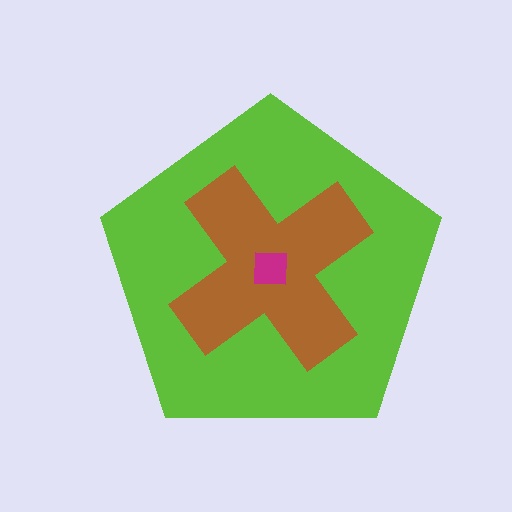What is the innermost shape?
The magenta square.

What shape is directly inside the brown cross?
The magenta square.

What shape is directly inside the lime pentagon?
The brown cross.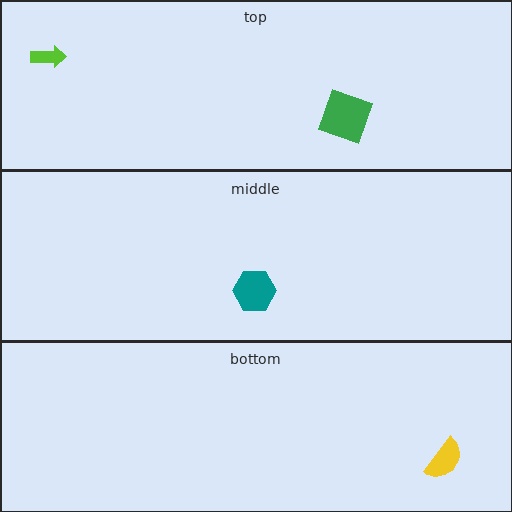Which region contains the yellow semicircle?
The bottom region.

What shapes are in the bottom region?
The yellow semicircle.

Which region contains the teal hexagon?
The middle region.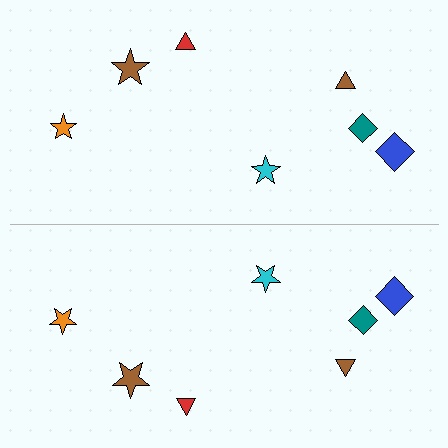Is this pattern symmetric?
Yes, this pattern has bilateral (reflection) symmetry.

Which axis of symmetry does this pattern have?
The pattern has a horizontal axis of symmetry running through the center of the image.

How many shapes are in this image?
There are 14 shapes in this image.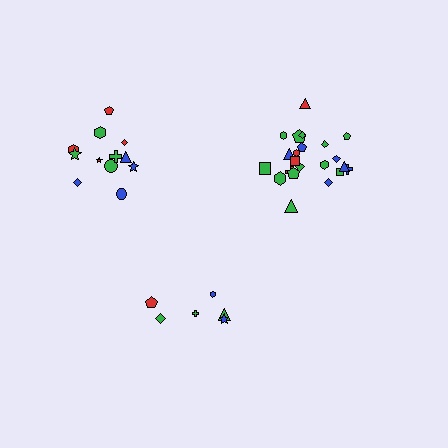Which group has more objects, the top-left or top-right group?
The top-right group.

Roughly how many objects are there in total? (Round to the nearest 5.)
Roughly 40 objects in total.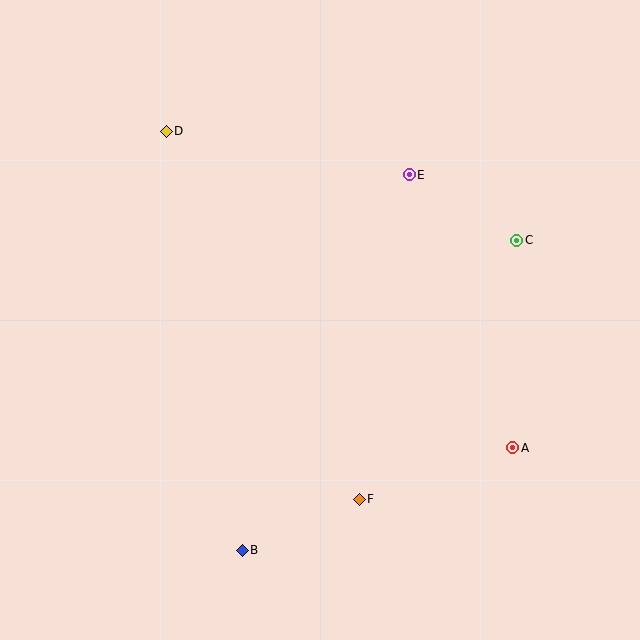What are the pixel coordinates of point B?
Point B is at (242, 550).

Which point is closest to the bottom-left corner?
Point B is closest to the bottom-left corner.